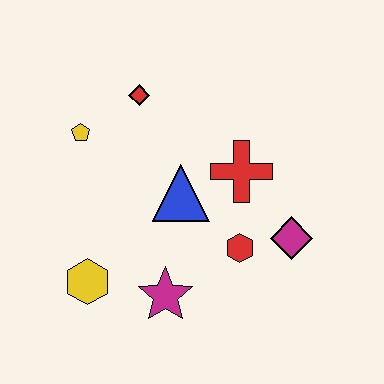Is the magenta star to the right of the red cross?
No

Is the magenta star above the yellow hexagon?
No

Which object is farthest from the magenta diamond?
The yellow pentagon is farthest from the magenta diamond.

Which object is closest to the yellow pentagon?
The red diamond is closest to the yellow pentagon.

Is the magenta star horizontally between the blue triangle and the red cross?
No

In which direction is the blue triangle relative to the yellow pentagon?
The blue triangle is to the right of the yellow pentagon.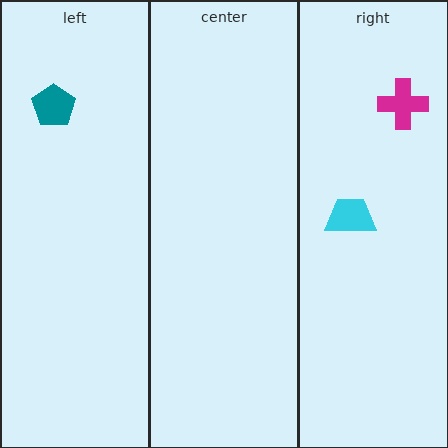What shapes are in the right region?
The magenta cross, the cyan trapezoid.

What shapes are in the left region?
The teal pentagon.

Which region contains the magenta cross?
The right region.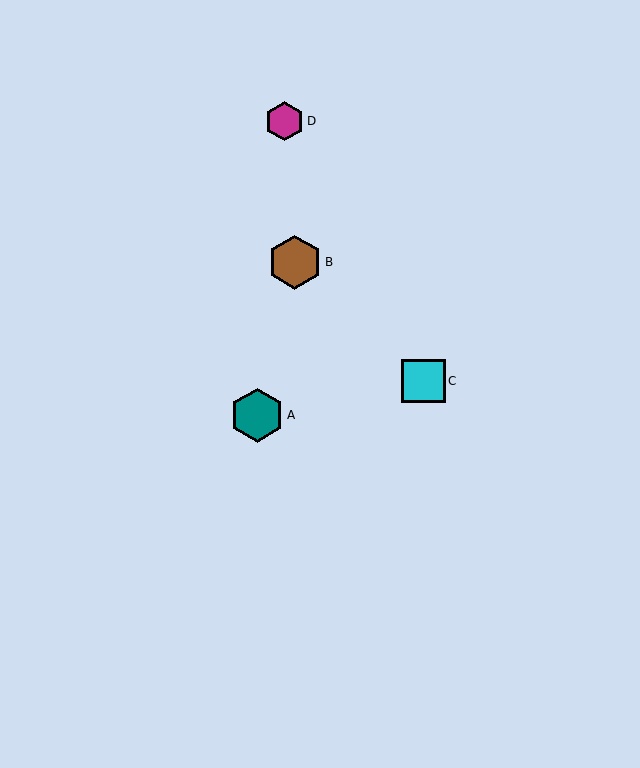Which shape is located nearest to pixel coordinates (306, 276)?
The brown hexagon (labeled B) at (295, 262) is nearest to that location.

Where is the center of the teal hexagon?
The center of the teal hexagon is at (257, 415).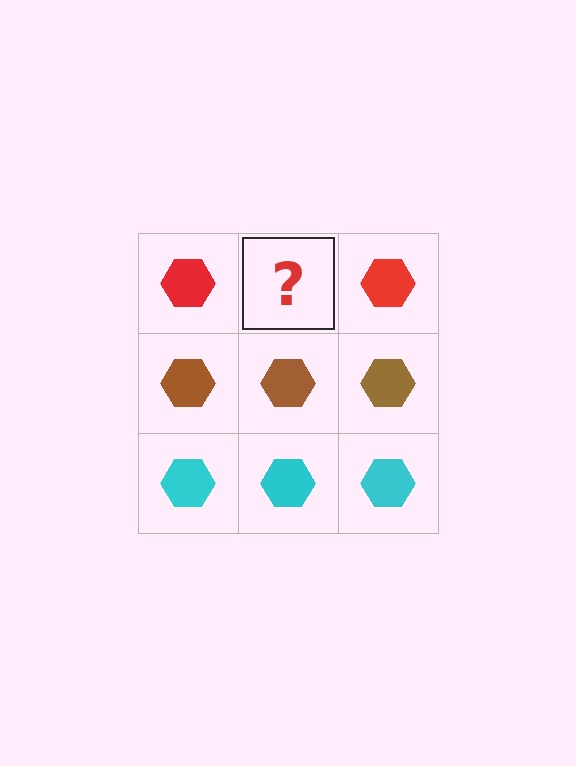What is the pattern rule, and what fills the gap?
The rule is that each row has a consistent color. The gap should be filled with a red hexagon.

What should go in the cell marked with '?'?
The missing cell should contain a red hexagon.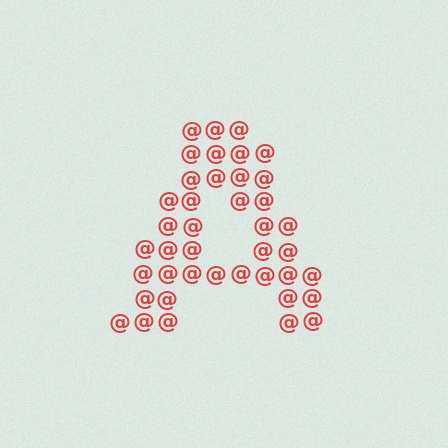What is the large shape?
The large shape is the letter A.